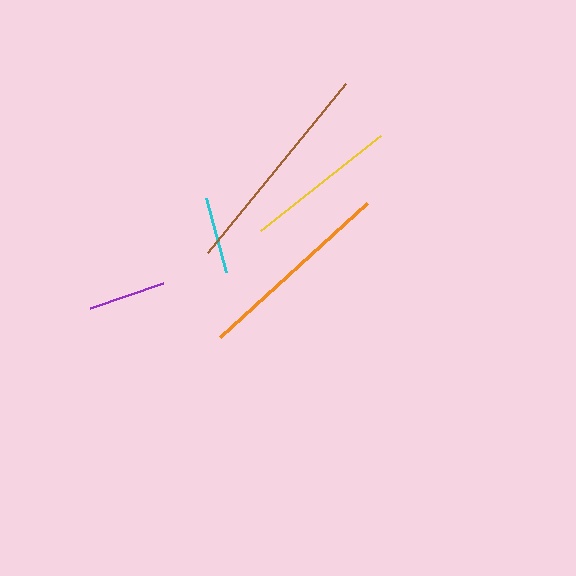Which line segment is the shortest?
The cyan line is the shortest at approximately 77 pixels.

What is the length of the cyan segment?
The cyan segment is approximately 77 pixels long.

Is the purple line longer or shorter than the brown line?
The brown line is longer than the purple line.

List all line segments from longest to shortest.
From longest to shortest: brown, orange, yellow, purple, cyan.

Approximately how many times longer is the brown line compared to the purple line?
The brown line is approximately 2.8 times the length of the purple line.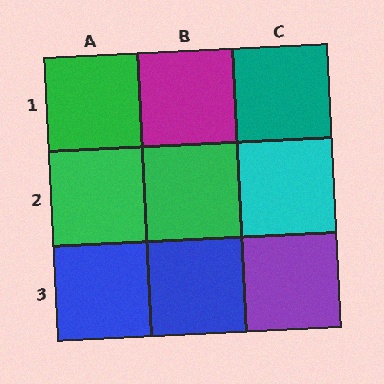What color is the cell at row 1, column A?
Green.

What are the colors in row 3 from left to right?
Blue, blue, purple.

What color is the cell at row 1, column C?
Teal.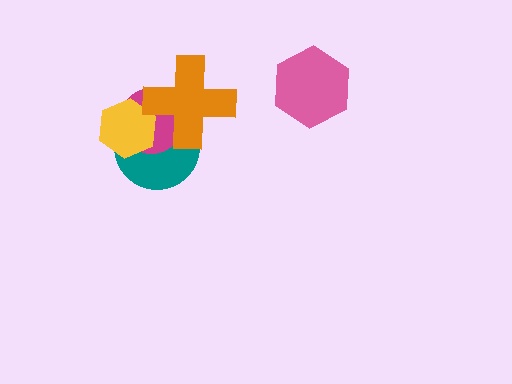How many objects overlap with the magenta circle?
3 objects overlap with the magenta circle.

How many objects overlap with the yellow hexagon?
3 objects overlap with the yellow hexagon.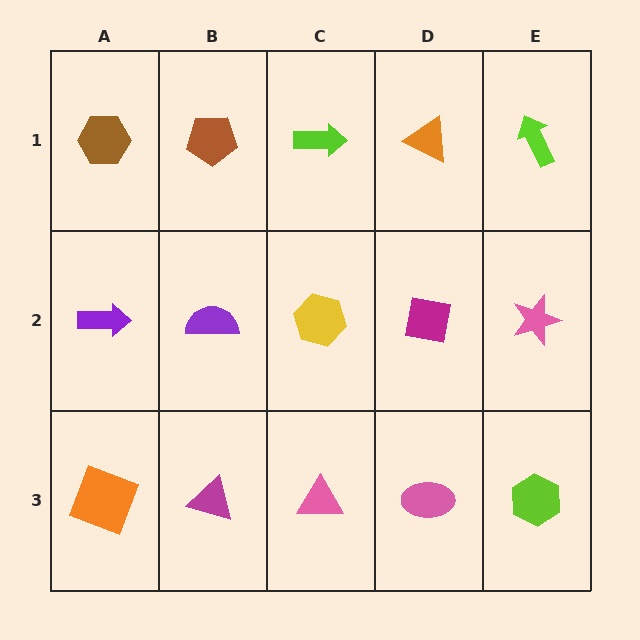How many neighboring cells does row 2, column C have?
4.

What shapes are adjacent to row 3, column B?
A purple semicircle (row 2, column B), an orange square (row 3, column A), a pink triangle (row 3, column C).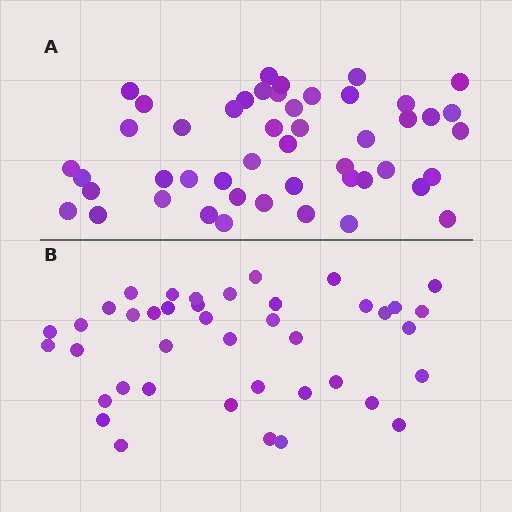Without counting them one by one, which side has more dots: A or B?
Region A (the top region) has more dots.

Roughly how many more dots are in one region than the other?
Region A has roughly 8 or so more dots than region B.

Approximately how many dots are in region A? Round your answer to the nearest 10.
About 50 dots. (The exact count is 48, which rounds to 50.)